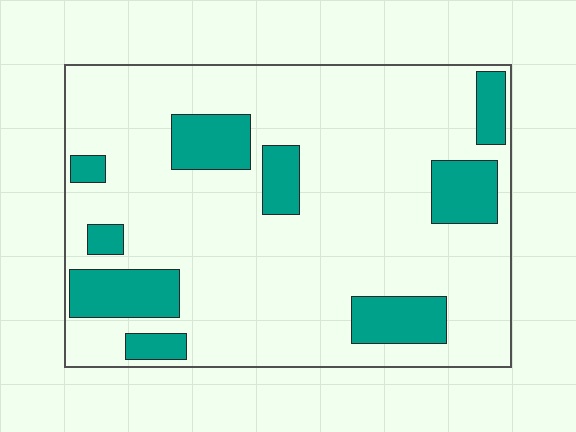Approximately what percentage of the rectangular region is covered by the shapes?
Approximately 20%.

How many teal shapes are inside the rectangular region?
9.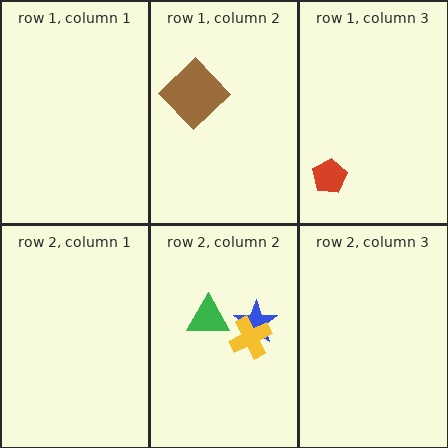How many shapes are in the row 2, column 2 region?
3.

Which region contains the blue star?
The row 2, column 2 region.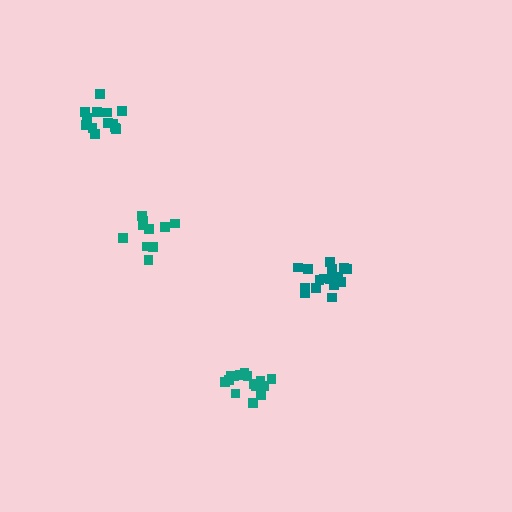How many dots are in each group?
Group 1: 16 dots, Group 2: 15 dots, Group 3: 13 dots, Group 4: 11 dots (55 total).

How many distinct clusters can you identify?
There are 4 distinct clusters.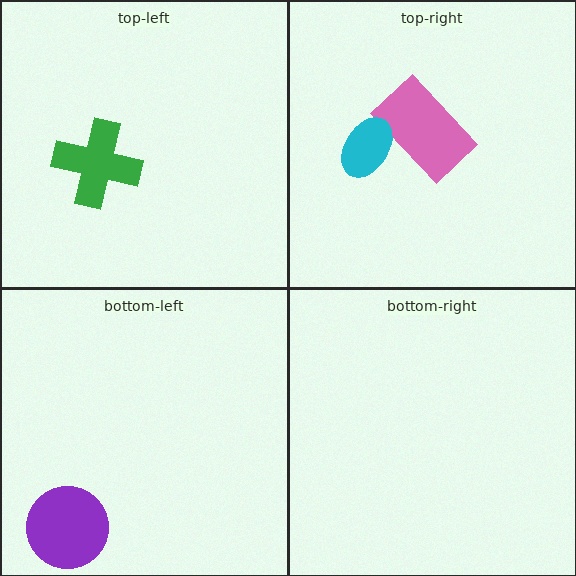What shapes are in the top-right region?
The pink rectangle, the cyan ellipse.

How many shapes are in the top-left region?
1.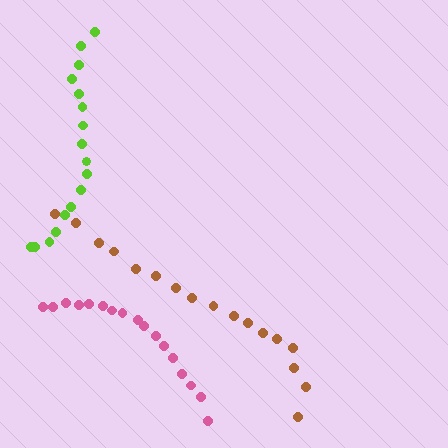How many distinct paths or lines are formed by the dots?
There are 3 distinct paths.